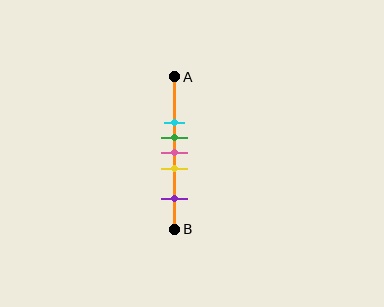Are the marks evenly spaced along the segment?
No, the marks are not evenly spaced.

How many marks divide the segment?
There are 5 marks dividing the segment.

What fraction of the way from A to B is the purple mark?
The purple mark is approximately 80% (0.8) of the way from A to B.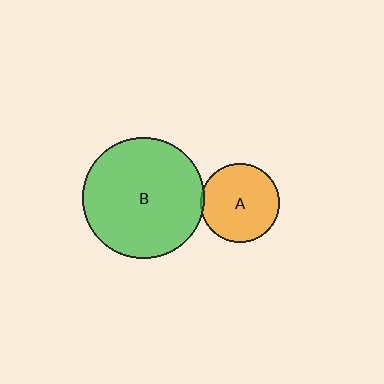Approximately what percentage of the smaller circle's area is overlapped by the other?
Approximately 5%.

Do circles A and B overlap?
Yes.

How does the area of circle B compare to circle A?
Approximately 2.4 times.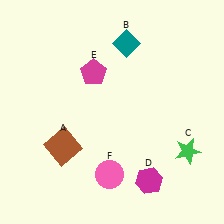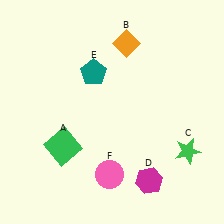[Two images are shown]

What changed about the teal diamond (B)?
In Image 1, B is teal. In Image 2, it changed to orange.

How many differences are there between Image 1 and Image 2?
There are 3 differences between the two images.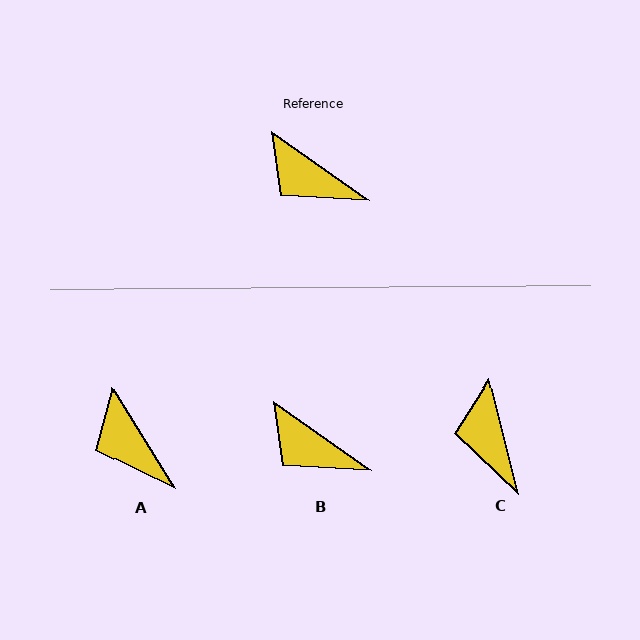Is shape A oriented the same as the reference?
No, it is off by about 23 degrees.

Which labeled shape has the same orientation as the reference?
B.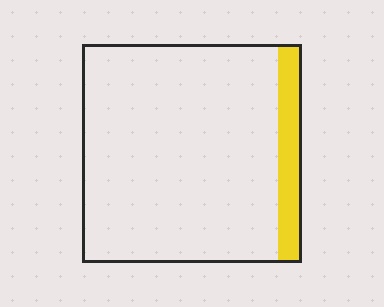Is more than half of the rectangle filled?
No.